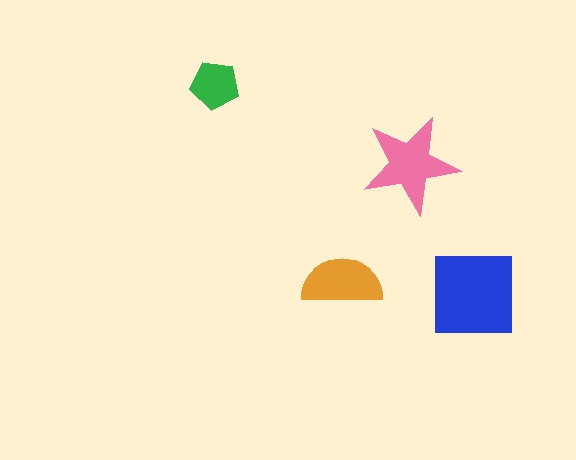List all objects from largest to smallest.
The blue square, the pink star, the orange semicircle, the green pentagon.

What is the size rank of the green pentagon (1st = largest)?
4th.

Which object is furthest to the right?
The blue square is rightmost.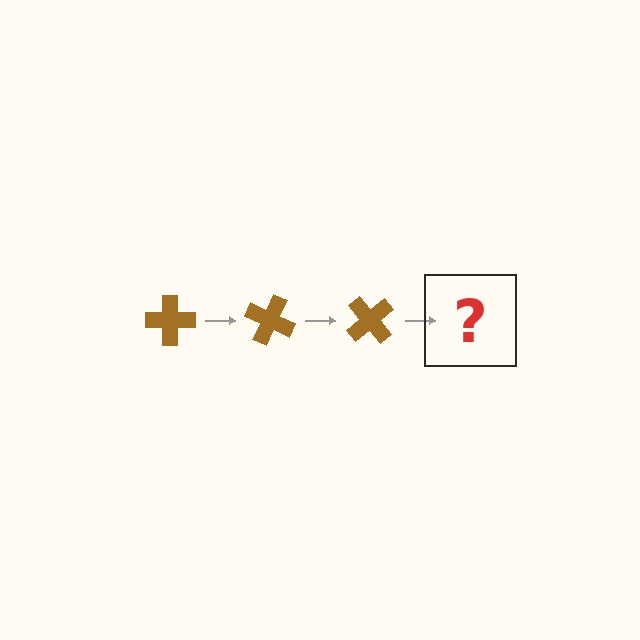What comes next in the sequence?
The next element should be a brown cross rotated 75 degrees.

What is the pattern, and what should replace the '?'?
The pattern is that the cross rotates 25 degrees each step. The '?' should be a brown cross rotated 75 degrees.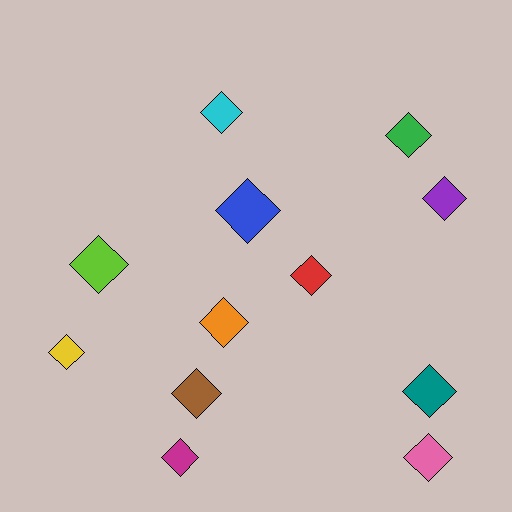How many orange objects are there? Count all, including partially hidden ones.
There is 1 orange object.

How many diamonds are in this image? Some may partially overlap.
There are 12 diamonds.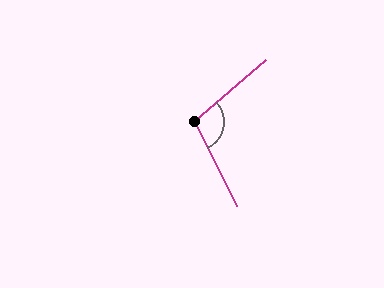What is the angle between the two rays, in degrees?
Approximately 105 degrees.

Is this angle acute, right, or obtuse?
It is obtuse.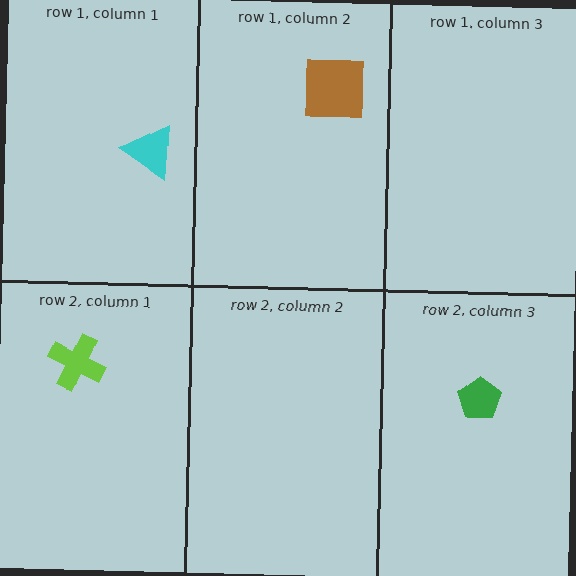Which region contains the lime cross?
The row 2, column 1 region.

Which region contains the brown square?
The row 1, column 2 region.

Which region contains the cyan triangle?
The row 1, column 1 region.